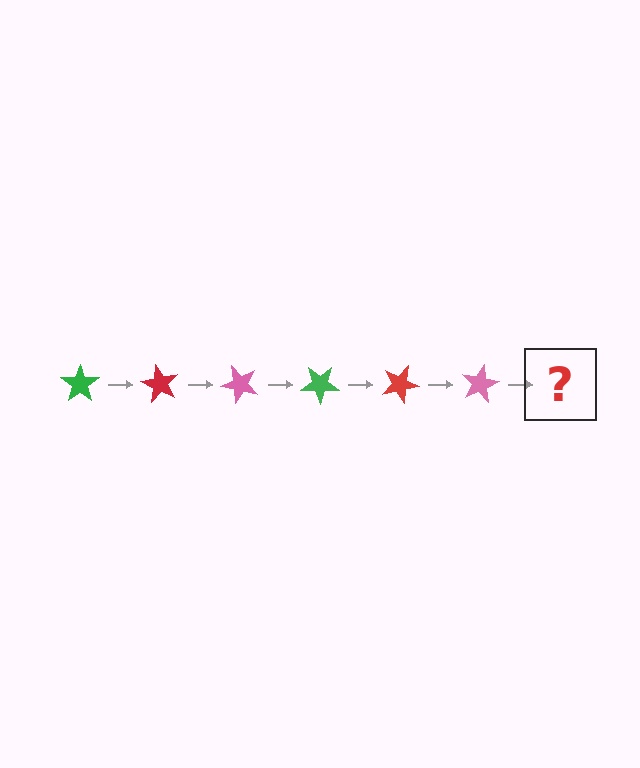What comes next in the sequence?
The next element should be a green star, rotated 360 degrees from the start.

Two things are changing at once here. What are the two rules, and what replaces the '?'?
The two rules are that it rotates 60 degrees each step and the color cycles through green, red, and pink. The '?' should be a green star, rotated 360 degrees from the start.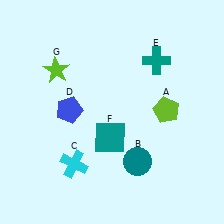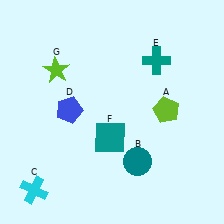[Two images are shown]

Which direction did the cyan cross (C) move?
The cyan cross (C) moved left.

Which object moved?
The cyan cross (C) moved left.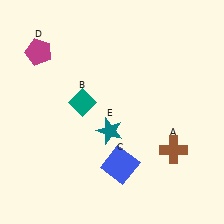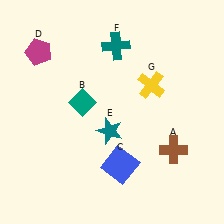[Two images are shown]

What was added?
A teal cross (F), a yellow cross (G) were added in Image 2.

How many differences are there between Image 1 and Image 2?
There are 2 differences between the two images.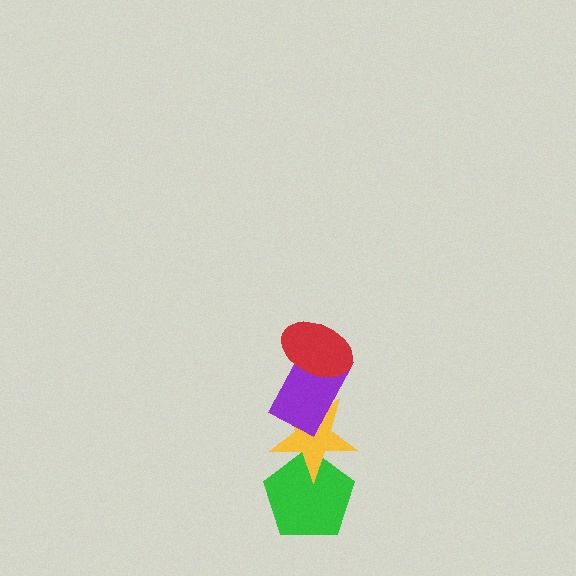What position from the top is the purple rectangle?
The purple rectangle is 2nd from the top.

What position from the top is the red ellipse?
The red ellipse is 1st from the top.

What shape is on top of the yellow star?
The purple rectangle is on top of the yellow star.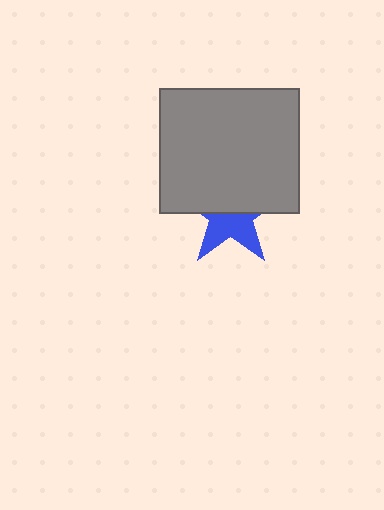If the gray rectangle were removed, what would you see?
You would see the complete blue star.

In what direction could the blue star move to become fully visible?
The blue star could move down. That would shift it out from behind the gray rectangle entirely.